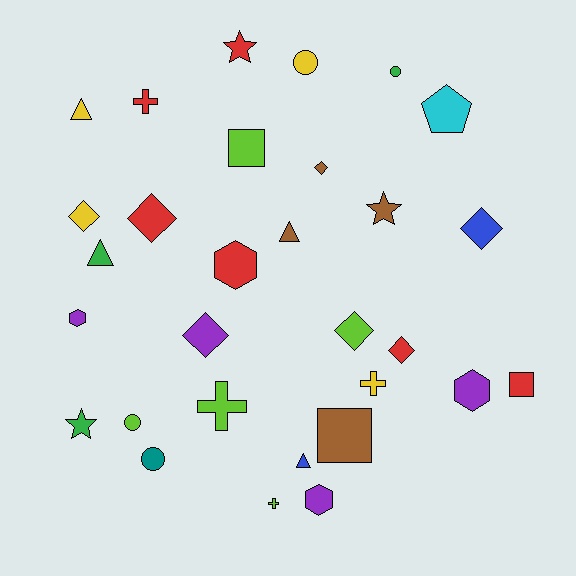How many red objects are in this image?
There are 6 red objects.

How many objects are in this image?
There are 30 objects.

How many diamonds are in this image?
There are 7 diamonds.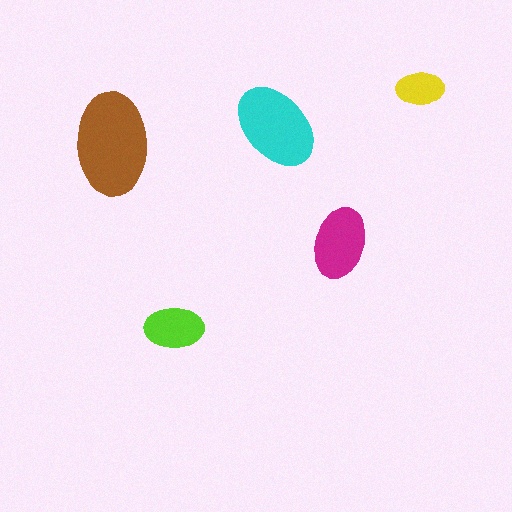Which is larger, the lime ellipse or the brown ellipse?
The brown one.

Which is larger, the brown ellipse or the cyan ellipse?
The brown one.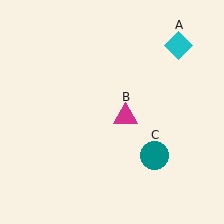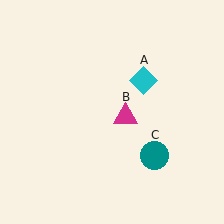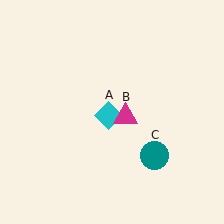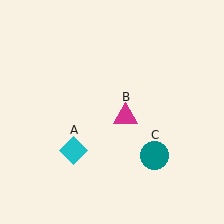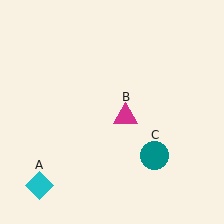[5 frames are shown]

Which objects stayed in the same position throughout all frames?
Magenta triangle (object B) and teal circle (object C) remained stationary.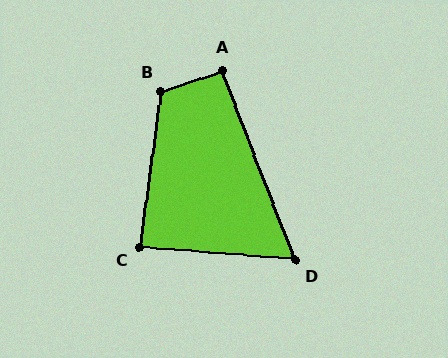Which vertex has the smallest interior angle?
D, at approximately 64 degrees.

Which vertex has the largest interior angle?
B, at approximately 116 degrees.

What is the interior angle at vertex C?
Approximately 87 degrees (approximately right).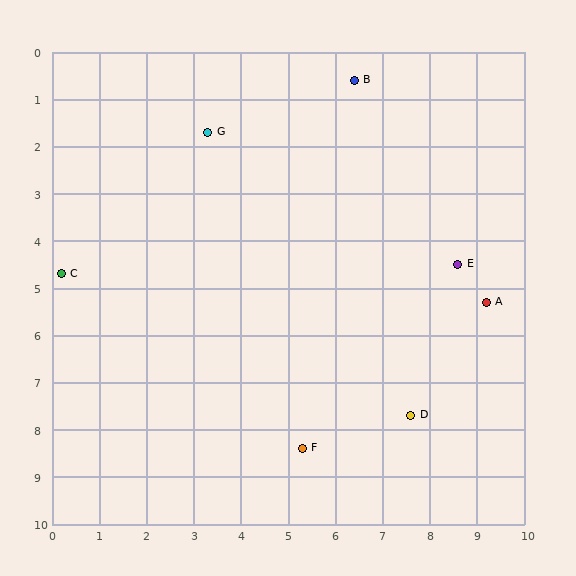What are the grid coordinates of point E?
Point E is at approximately (8.6, 4.5).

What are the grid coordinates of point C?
Point C is at approximately (0.2, 4.7).